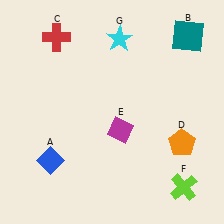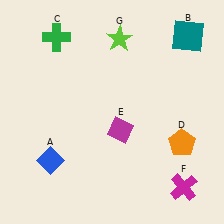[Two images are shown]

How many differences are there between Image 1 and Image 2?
There are 3 differences between the two images.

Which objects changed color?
C changed from red to green. F changed from lime to magenta. G changed from cyan to lime.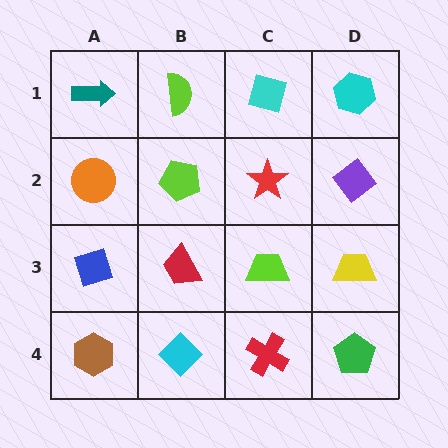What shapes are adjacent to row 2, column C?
A cyan diamond (row 1, column C), a lime trapezoid (row 3, column C), a lime pentagon (row 2, column B), a purple diamond (row 2, column D).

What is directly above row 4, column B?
A red trapezoid.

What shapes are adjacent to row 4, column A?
A blue diamond (row 3, column A), a cyan diamond (row 4, column B).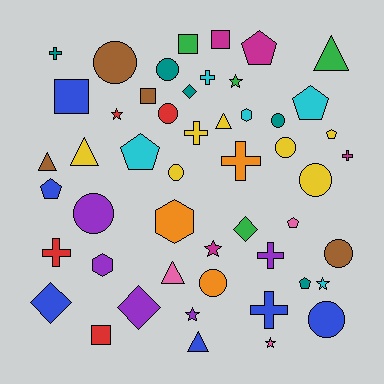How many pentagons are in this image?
There are 7 pentagons.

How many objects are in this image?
There are 50 objects.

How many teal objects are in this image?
There are 5 teal objects.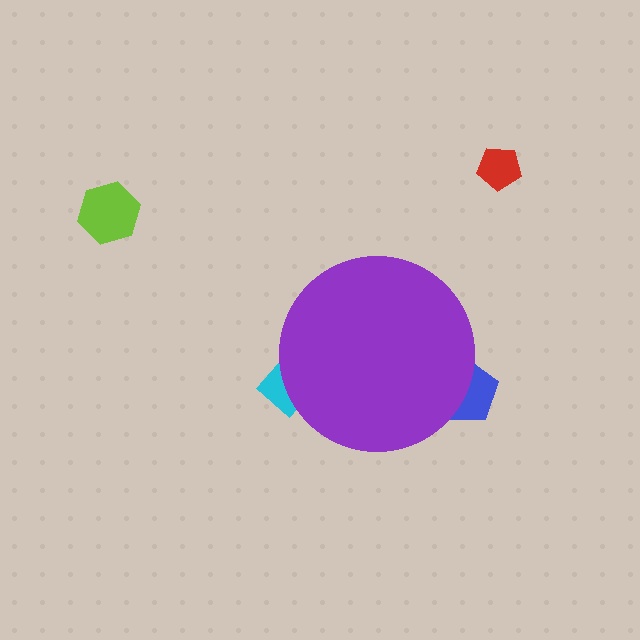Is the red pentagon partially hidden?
No, the red pentagon is fully visible.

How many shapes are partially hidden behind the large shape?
2 shapes are partially hidden.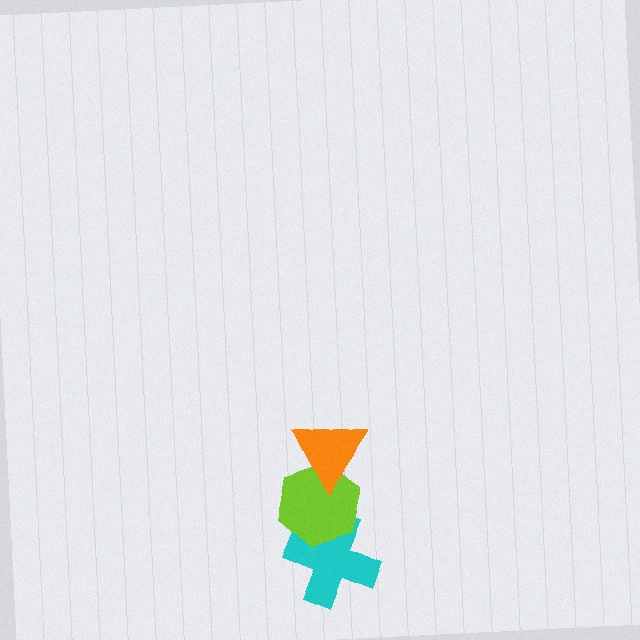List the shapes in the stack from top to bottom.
From top to bottom: the orange triangle, the lime hexagon, the cyan cross.